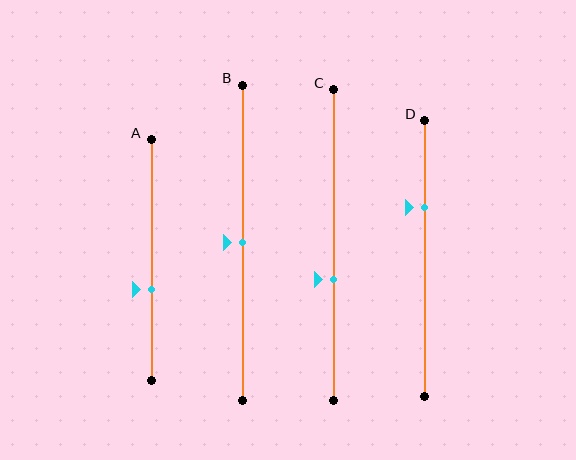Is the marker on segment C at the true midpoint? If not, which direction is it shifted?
No, the marker on segment C is shifted downward by about 11% of the segment length.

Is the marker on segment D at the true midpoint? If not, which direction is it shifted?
No, the marker on segment D is shifted upward by about 19% of the segment length.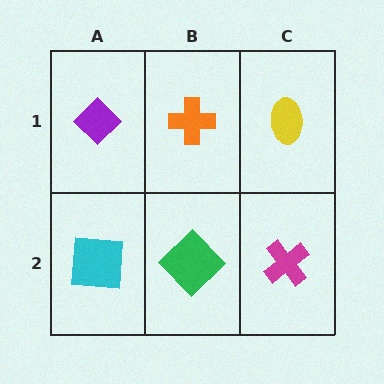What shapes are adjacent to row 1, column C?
A magenta cross (row 2, column C), an orange cross (row 1, column B).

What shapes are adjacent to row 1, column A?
A cyan square (row 2, column A), an orange cross (row 1, column B).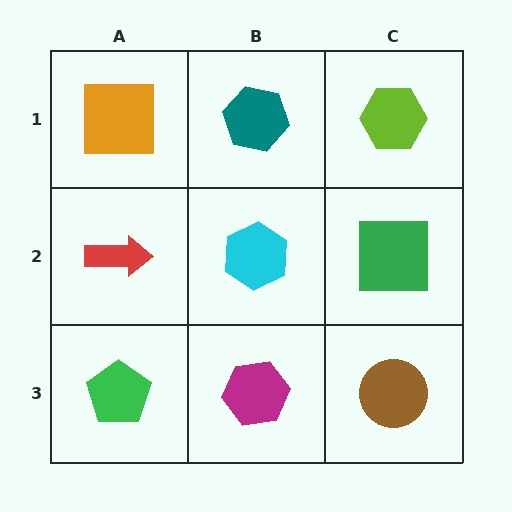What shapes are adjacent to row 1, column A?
A red arrow (row 2, column A), a teal hexagon (row 1, column B).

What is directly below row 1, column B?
A cyan hexagon.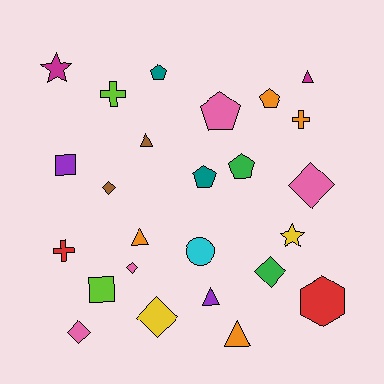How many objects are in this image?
There are 25 objects.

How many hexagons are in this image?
There is 1 hexagon.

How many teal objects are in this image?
There are 2 teal objects.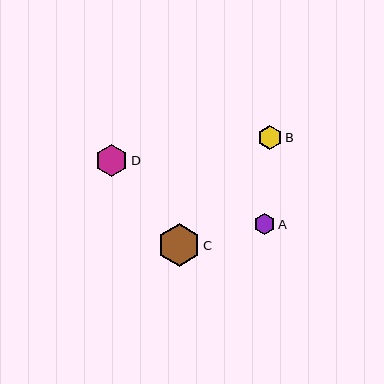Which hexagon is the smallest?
Hexagon A is the smallest with a size of approximately 21 pixels.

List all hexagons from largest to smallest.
From largest to smallest: C, D, B, A.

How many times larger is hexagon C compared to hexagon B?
Hexagon C is approximately 1.7 times the size of hexagon B.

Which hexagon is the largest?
Hexagon C is the largest with a size of approximately 42 pixels.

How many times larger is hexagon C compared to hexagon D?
Hexagon C is approximately 1.3 times the size of hexagon D.